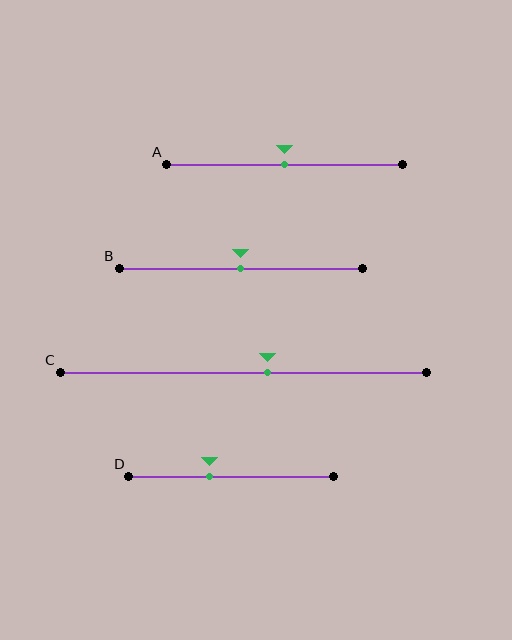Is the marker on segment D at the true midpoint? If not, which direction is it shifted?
No, the marker on segment D is shifted to the left by about 11% of the segment length.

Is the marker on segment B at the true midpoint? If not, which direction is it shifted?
Yes, the marker on segment B is at the true midpoint.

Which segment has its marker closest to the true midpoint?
Segment A has its marker closest to the true midpoint.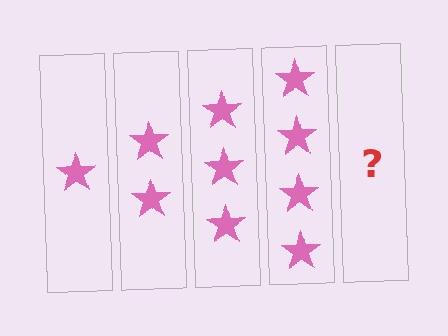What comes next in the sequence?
The next element should be 5 stars.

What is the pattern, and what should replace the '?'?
The pattern is that each step adds one more star. The '?' should be 5 stars.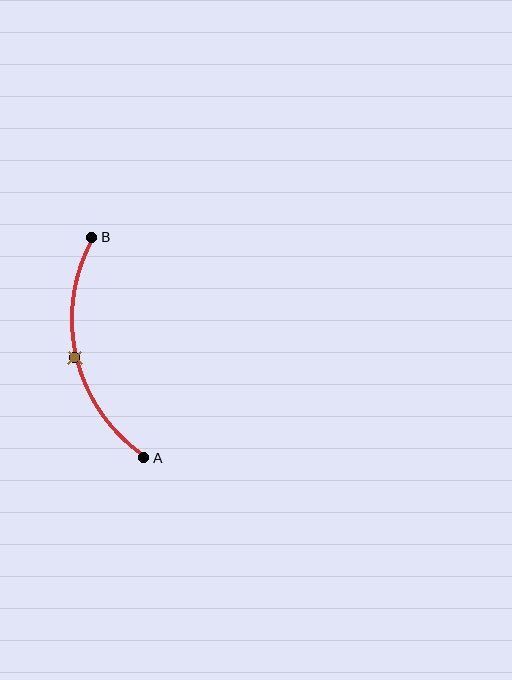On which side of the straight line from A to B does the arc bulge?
The arc bulges to the left of the straight line connecting A and B.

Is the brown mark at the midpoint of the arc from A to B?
Yes. The brown mark lies on the arc at equal arc-length from both A and B — it is the arc midpoint.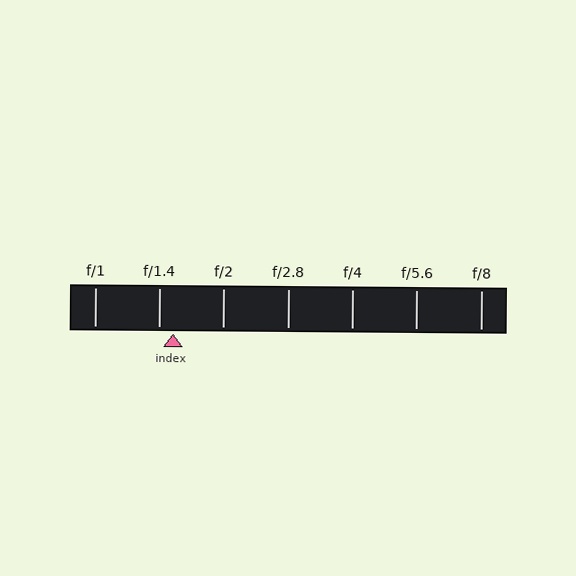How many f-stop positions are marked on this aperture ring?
There are 7 f-stop positions marked.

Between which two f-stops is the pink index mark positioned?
The index mark is between f/1.4 and f/2.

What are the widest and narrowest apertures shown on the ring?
The widest aperture shown is f/1 and the narrowest is f/8.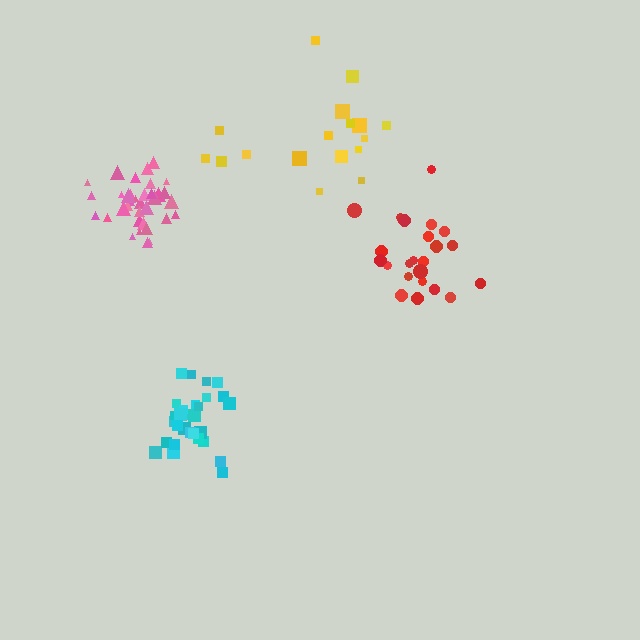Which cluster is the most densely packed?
Pink.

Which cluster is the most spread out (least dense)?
Yellow.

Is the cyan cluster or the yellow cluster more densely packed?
Cyan.